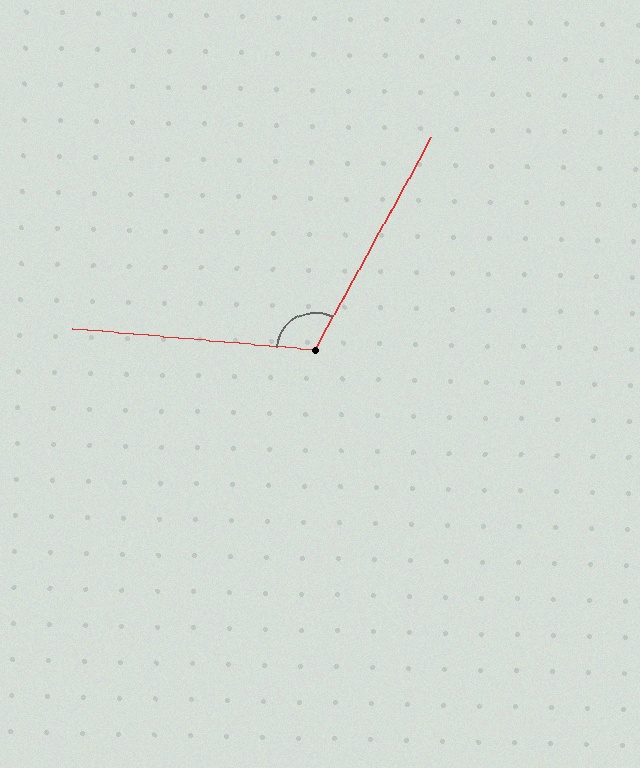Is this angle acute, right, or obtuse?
It is obtuse.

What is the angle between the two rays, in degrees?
Approximately 114 degrees.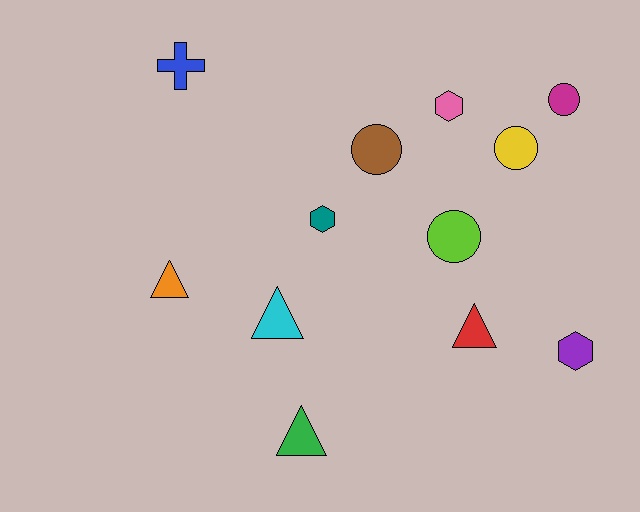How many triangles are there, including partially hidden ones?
There are 4 triangles.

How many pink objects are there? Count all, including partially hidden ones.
There is 1 pink object.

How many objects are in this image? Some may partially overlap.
There are 12 objects.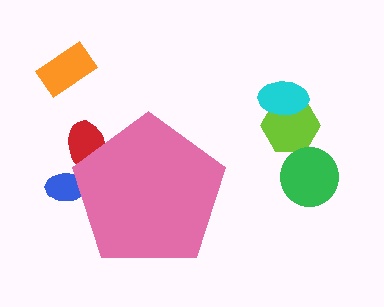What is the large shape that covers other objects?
A pink pentagon.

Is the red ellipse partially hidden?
Yes, the red ellipse is partially hidden behind the pink pentagon.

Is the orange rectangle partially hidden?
No, the orange rectangle is fully visible.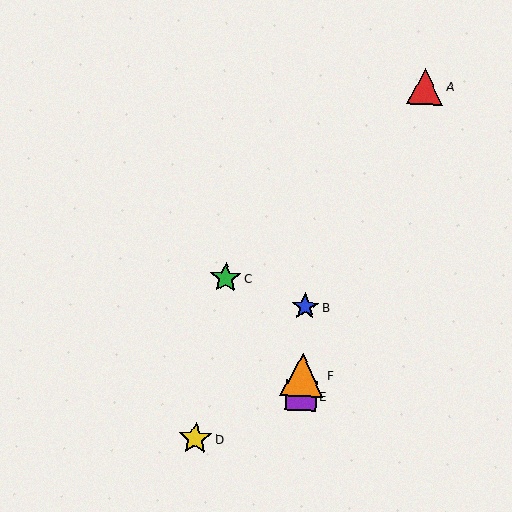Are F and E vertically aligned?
Yes, both are at x≈302.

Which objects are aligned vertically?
Objects B, E, F are aligned vertically.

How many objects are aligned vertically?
3 objects (B, E, F) are aligned vertically.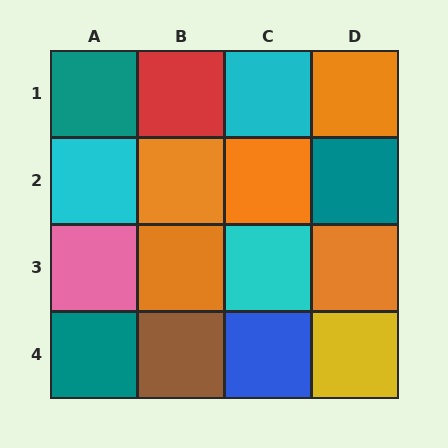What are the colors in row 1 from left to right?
Teal, red, cyan, orange.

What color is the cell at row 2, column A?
Cyan.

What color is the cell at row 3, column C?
Cyan.